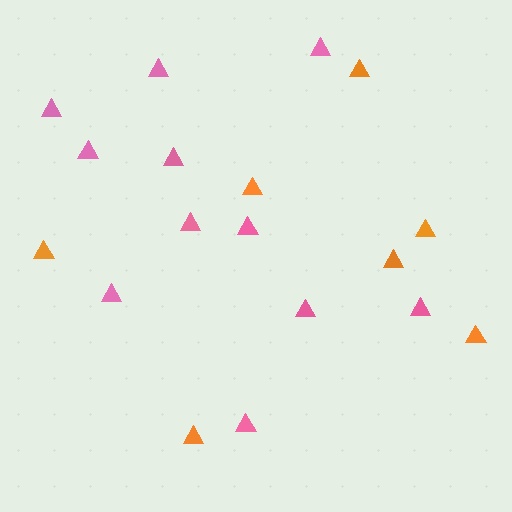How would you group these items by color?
There are 2 groups: one group of pink triangles (11) and one group of orange triangles (7).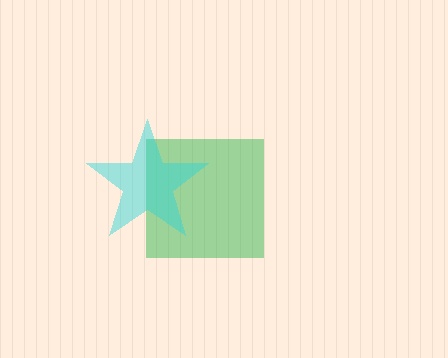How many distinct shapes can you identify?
There are 2 distinct shapes: a green square, a cyan star.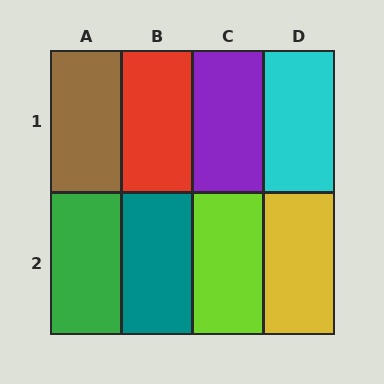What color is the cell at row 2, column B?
Teal.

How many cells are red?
1 cell is red.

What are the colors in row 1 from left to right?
Brown, red, purple, cyan.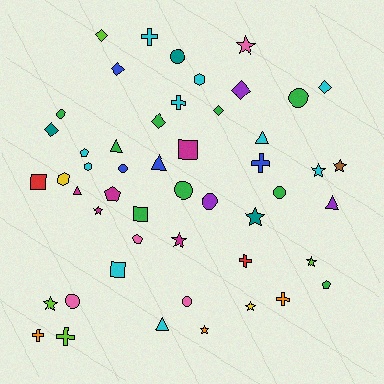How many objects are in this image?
There are 50 objects.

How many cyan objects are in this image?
There are 10 cyan objects.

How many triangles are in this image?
There are 6 triangles.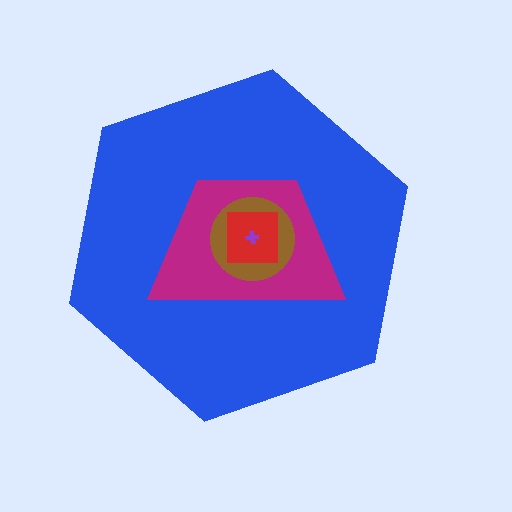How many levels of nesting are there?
5.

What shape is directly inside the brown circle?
The red square.